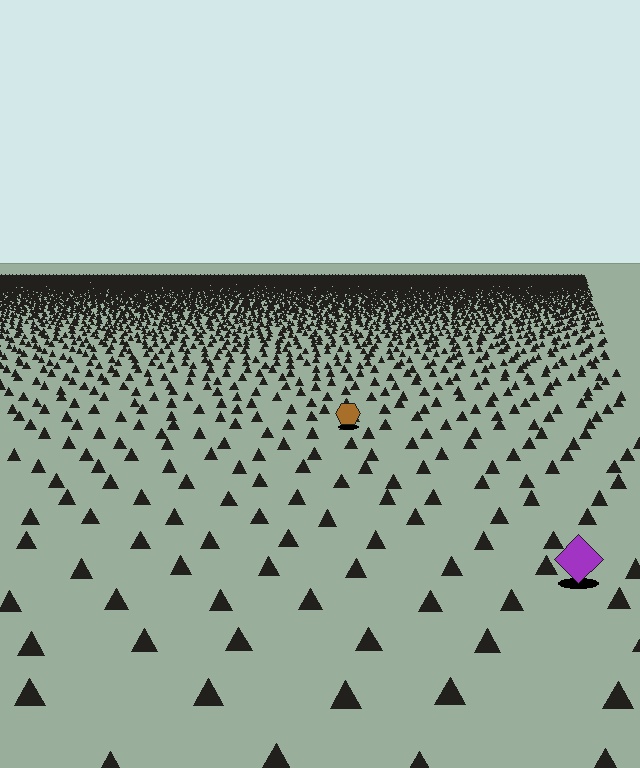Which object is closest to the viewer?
The purple diamond is closest. The texture marks near it are larger and more spread out.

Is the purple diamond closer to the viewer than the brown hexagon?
Yes. The purple diamond is closer — you can tell from the texture gradient: the ground texture is coarser near it.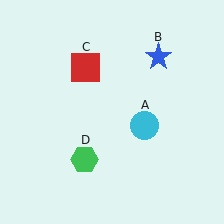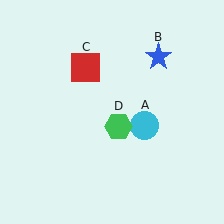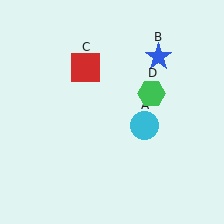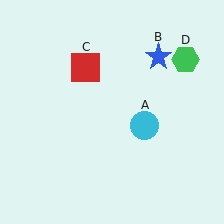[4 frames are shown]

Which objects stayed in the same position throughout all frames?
Cyan circle (object A) and blue star (object B) and red square (object C) remained stationary.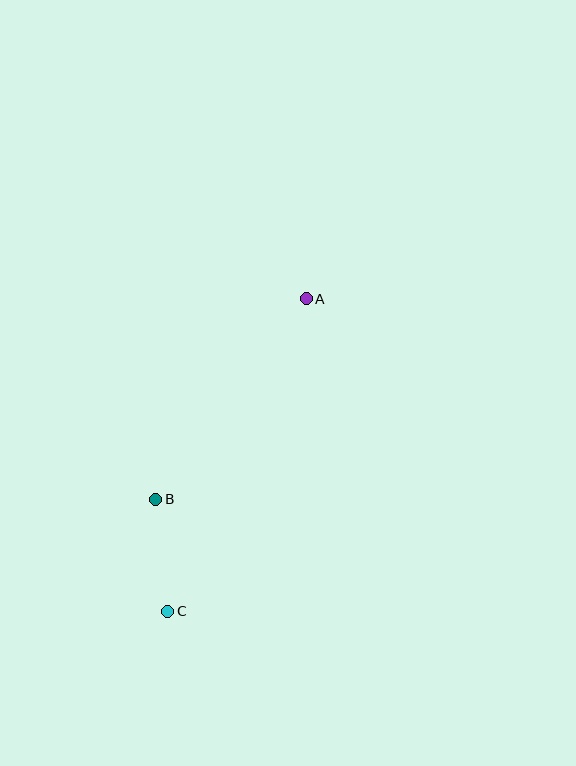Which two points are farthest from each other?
Points A and C are farthest from each other.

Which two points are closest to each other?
Points B and C are closest to each other.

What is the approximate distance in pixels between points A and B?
The distance between A and B is approximately 251 pixels.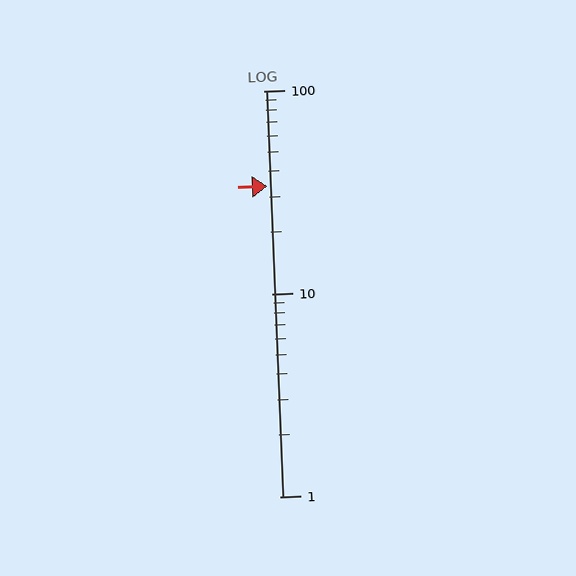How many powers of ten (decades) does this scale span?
The scale spans 2 decades, from 1 to 100.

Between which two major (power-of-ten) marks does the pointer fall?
The pointer is between 10 and 100.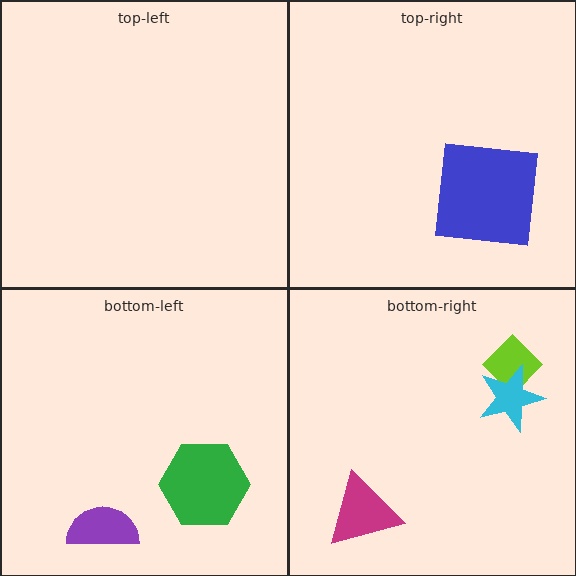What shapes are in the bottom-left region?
The green hexagon, the purple semicircle.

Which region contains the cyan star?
The bottom-right region.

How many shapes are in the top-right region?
1.